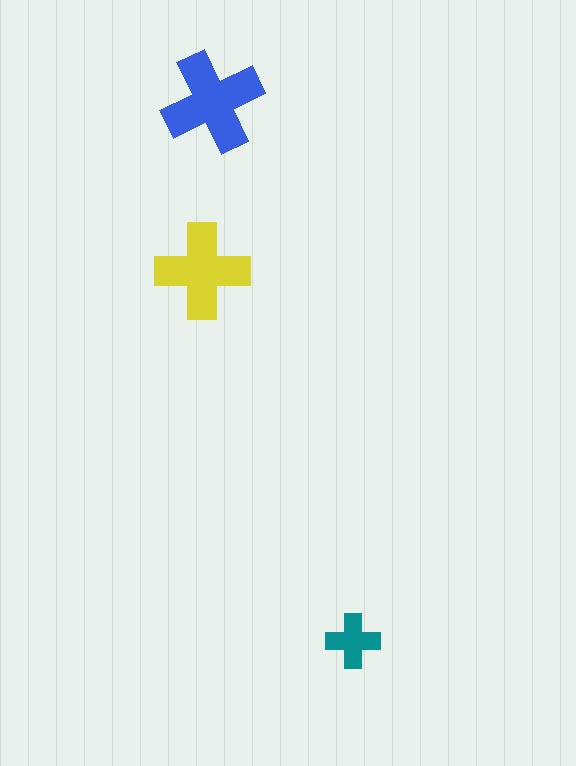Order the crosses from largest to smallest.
the blue one, the yellow one, the teal one.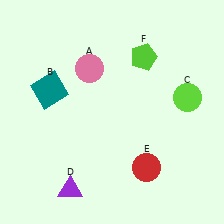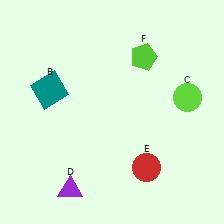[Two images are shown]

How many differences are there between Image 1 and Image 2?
There is 1 difference between the two images.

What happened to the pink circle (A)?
The pink circle (A) was removed in Image 2. It was in the top-left area of Image 1.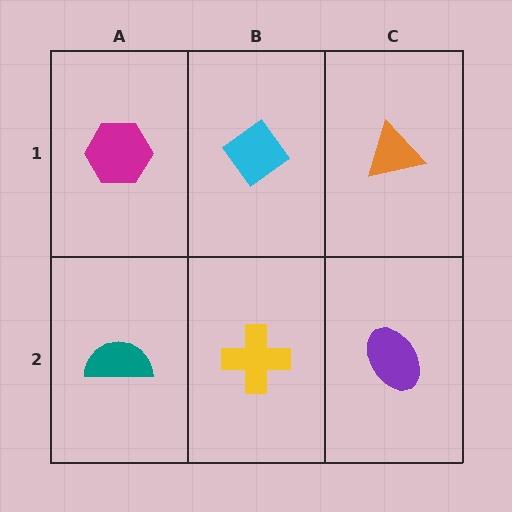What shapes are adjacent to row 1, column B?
A yellow cross (row 2, column B), a magenta hexagon (row 1, column A), an orange triangle (row 1, column C).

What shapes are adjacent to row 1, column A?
A teal semicircle (row 2, column A), a cyan diamond (row 1, column B).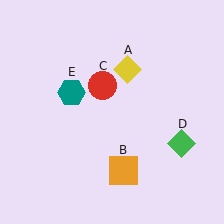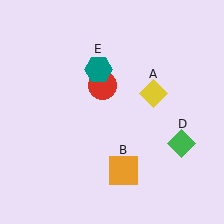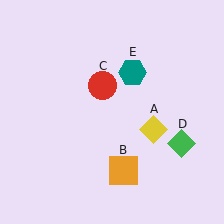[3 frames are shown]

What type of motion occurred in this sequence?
The yellow diamond (object A), teal hexagon (object E) rotated clockwise around the center of the scene.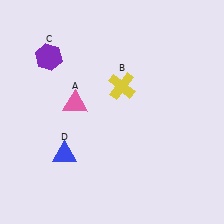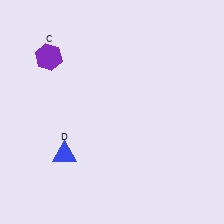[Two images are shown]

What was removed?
The pink triangle (A), the yellow cross (B) were removed in Image 2.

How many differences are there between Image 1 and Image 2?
There are 2 differences between the two images.